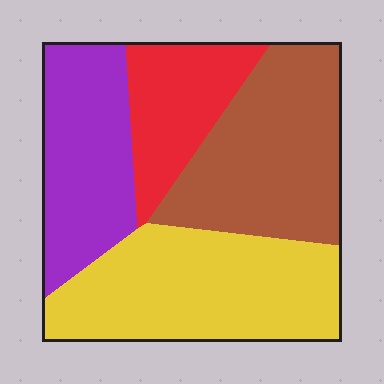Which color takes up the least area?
Red, at roughly 15%.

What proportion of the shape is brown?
Brown covers 29% of the shape.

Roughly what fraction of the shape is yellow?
Yellow takes up about one third (1/3) of the shape.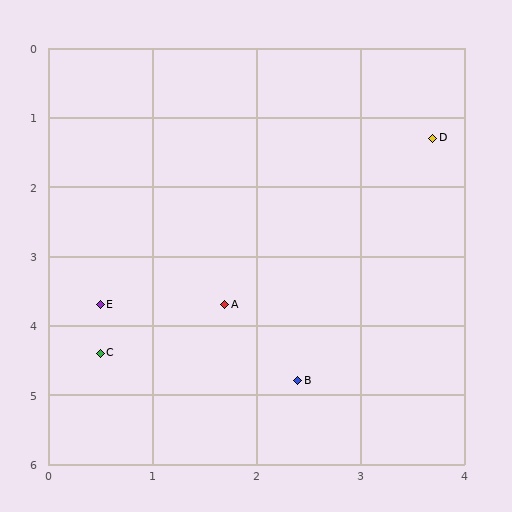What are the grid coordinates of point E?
Point E is at approximately (0.5, 3.7).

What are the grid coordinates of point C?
Point C is at approximately (0.5, 4.4).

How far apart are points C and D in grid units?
Points C and D are about 4.5 grid units apart.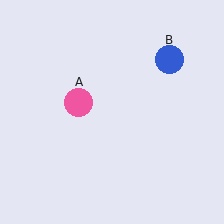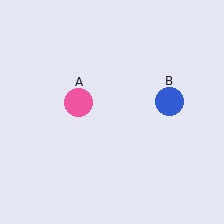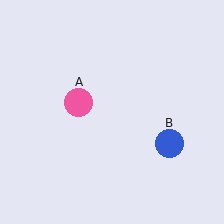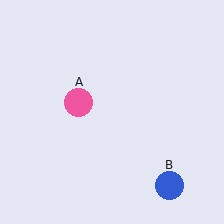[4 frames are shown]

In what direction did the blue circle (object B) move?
The blue circle (object B) moved down.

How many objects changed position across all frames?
1 object changed position: blue circle (object B).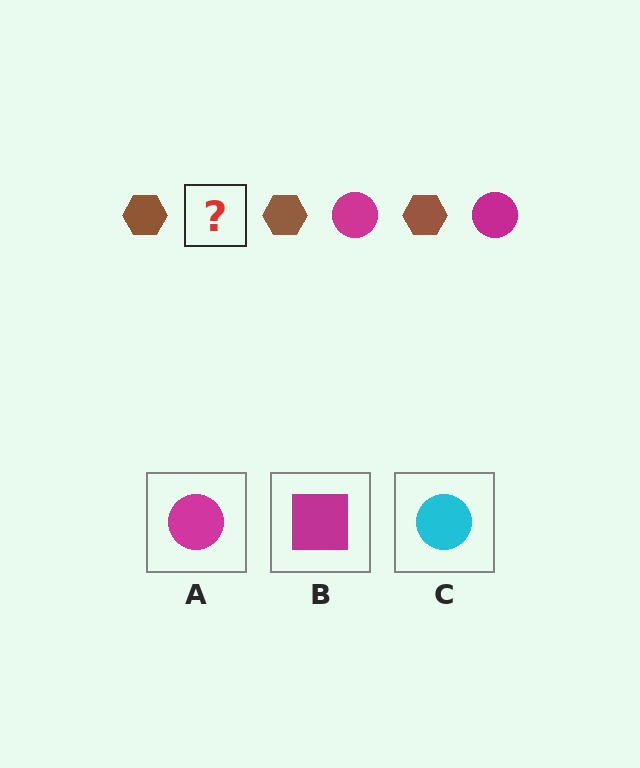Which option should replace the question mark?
Option A.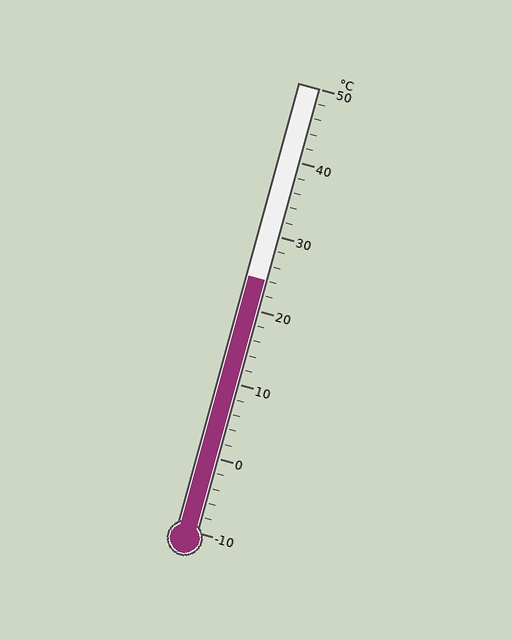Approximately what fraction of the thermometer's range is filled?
The thermometer is filled to approximately 55% of its range.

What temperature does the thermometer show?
The thermometer shows approximately 24°C.